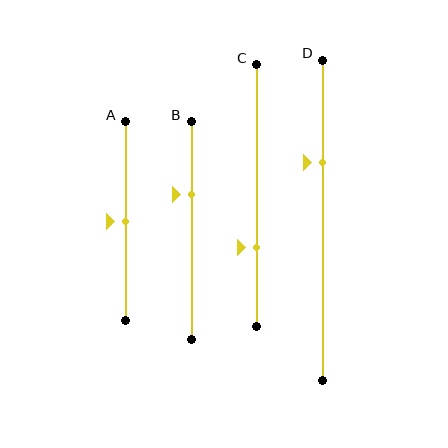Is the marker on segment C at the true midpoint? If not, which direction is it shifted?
No, the marker on segment C is shifted downward by about 20% of the segment length.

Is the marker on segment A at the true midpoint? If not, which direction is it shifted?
Yes, the marker on segment A is at the true midpoint.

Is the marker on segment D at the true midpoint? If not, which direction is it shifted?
No, the marker on segment D is shifted upward by about 18% of the segment length.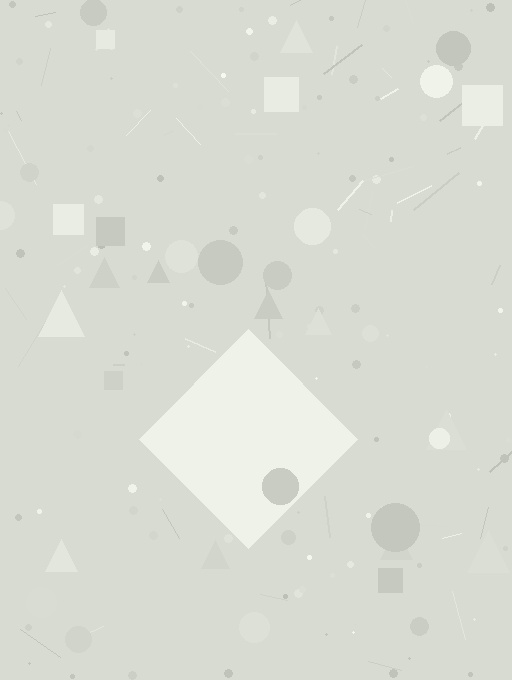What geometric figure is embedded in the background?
A diamond is embedded in the background.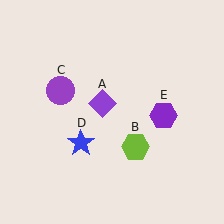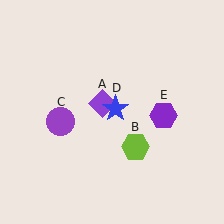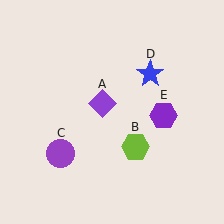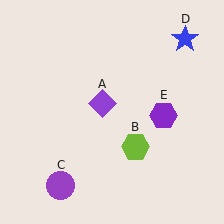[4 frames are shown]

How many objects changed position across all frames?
2 objects changed position: purple circle (object C), blue star (object D).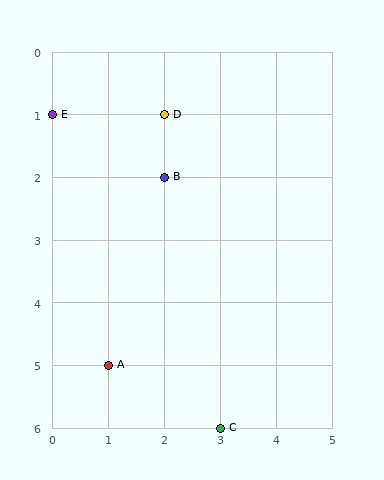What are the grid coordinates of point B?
Point B is at grid coordinates (2, 2).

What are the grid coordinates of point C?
Point C is at grid coordinates (3, 6).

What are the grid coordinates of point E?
Point E is at grid coordinates (0, 1).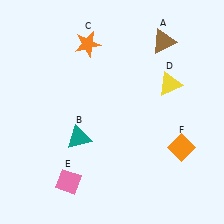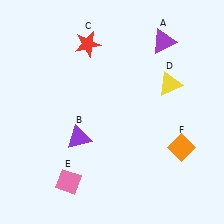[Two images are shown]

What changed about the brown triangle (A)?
In Image 1, A is brown. In Image 2, it changed to purple.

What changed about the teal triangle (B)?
In Image 1, B is teal. In Image 2, it changed to purple.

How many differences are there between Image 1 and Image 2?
There are 3 differences between the two images.